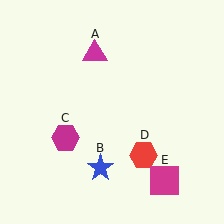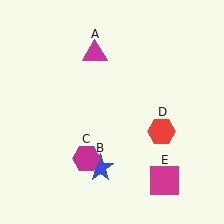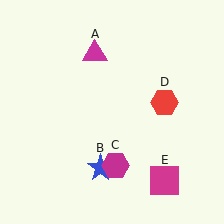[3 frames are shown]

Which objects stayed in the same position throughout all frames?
Magenta triangle (object A) and blue star (object B) and magenta square (object E) remained stationary.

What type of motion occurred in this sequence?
The magenta hexagon (object C), red hexagon (object D) rotated counterclockwise around the center of the scene.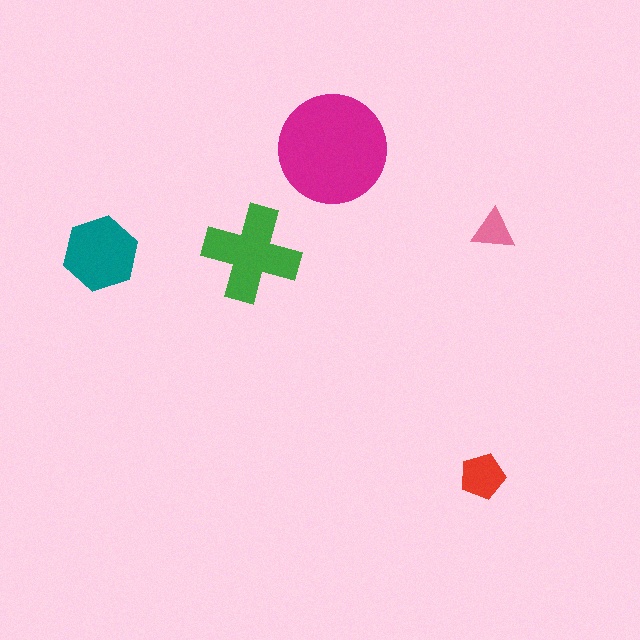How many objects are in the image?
There are 5 objects in the image.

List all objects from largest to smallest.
The magenta circle, the green cross, the teal hexagon, the red pentagon, the pink triangle.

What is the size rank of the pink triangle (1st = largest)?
5th.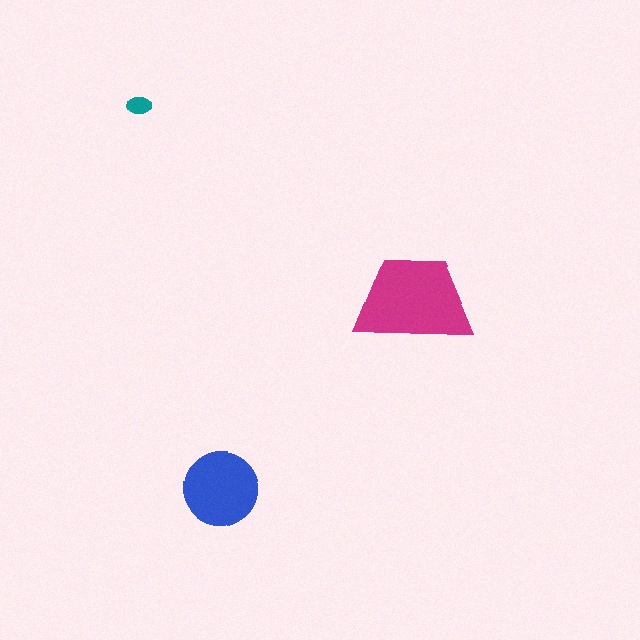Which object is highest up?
The teal ellipse is topmost.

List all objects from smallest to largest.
The teal ellipse, the blue circle, the magenta trapezoid.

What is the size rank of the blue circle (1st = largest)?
2nd.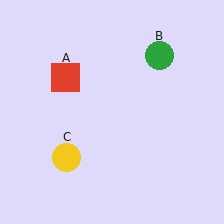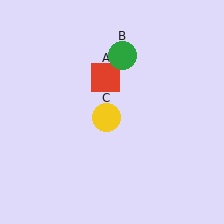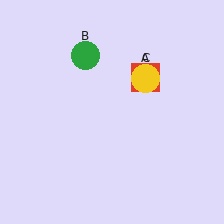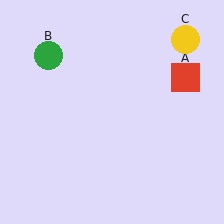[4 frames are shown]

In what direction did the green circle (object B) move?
The green circle (object B) moved left.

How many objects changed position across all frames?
3 objects changed position: red square (object A), green circle (object B), yellow circle (object C).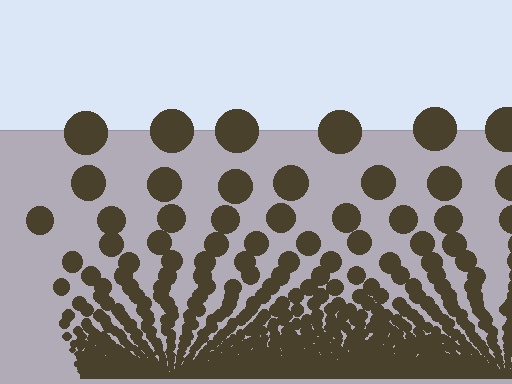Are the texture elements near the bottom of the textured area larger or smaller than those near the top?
Smaller. The gradient is inverted — elements near the bottom are smaller and denser.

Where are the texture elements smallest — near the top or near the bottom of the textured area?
Near the bottom.